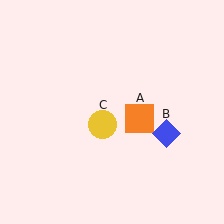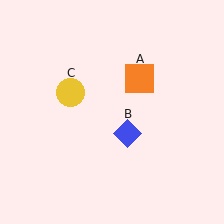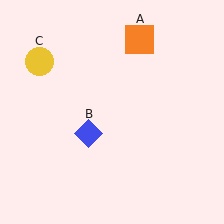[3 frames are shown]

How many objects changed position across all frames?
3 objects changed position: orange square (object A), blue diamond (object B), yellow circle (object C).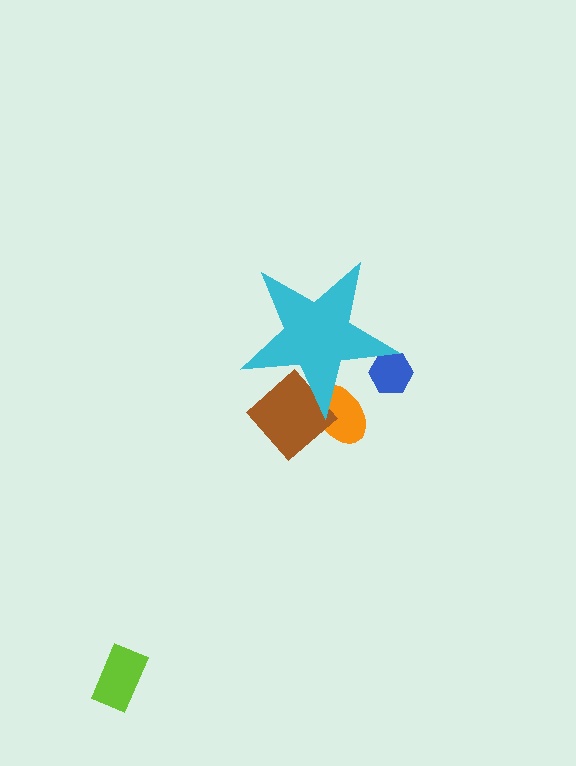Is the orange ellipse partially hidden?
Yes, the orange ellipse is partially hidden behind the cyan star.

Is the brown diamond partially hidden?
Yes, the brown diamond is partially hidden behind the cyan star.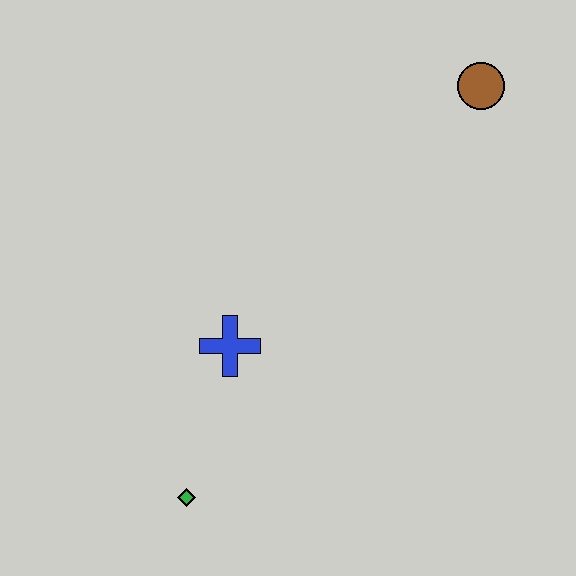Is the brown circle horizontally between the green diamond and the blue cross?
No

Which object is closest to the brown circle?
The blue cross is closest to the brown circle.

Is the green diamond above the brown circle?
No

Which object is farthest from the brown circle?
The green diamond is farthest from the brown circle.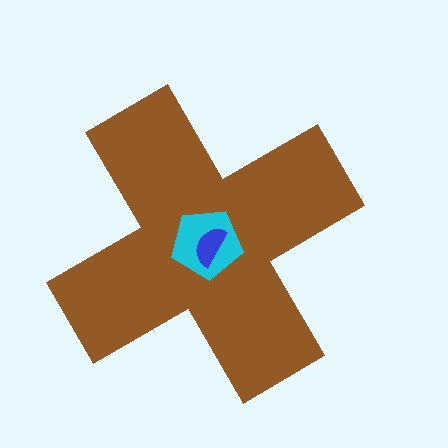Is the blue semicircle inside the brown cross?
Yes.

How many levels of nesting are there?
3.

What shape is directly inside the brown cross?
The cyan pentagon.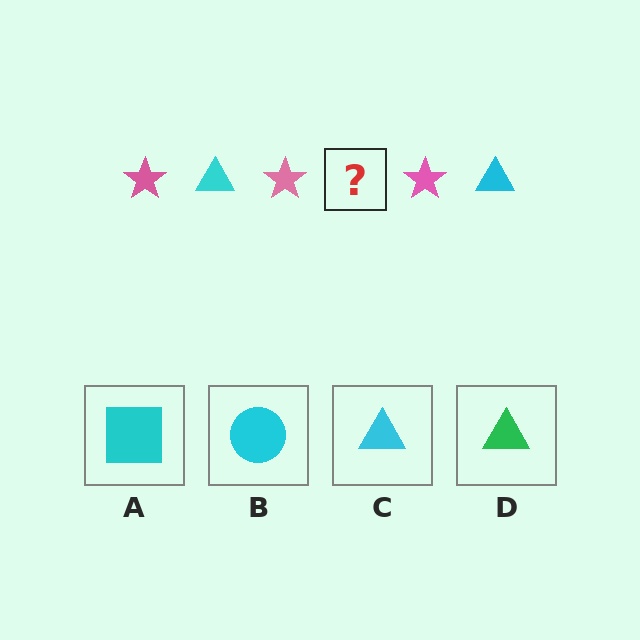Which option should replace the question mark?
Option C.